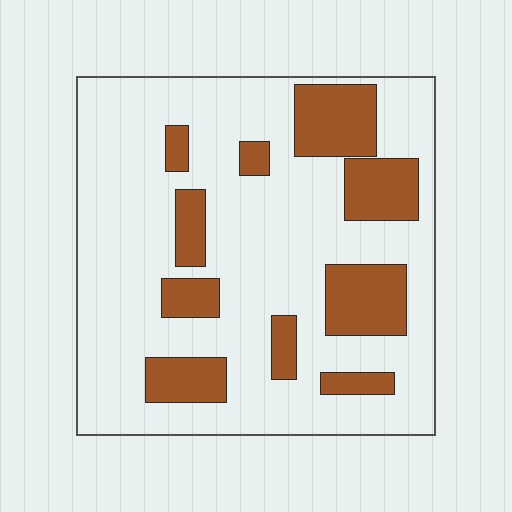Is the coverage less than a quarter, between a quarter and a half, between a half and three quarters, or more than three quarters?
Less than a quarter.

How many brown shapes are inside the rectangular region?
10.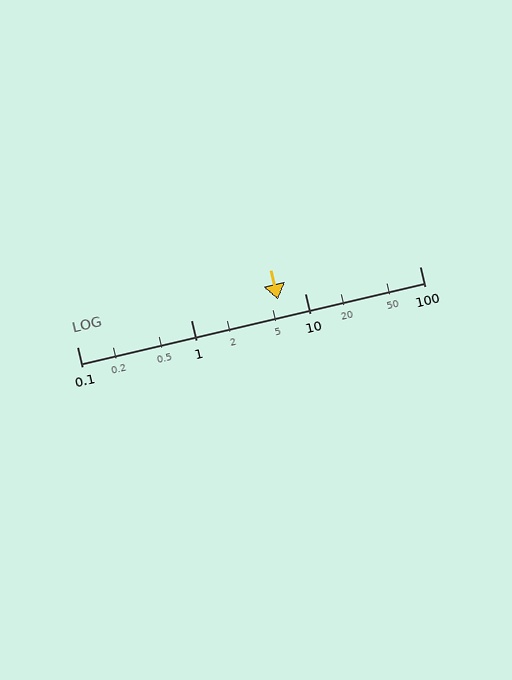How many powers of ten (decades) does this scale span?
The scale spans 3 decades, from 0.1 to 100.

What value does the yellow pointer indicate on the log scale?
The pointer indicates approximately 5.8.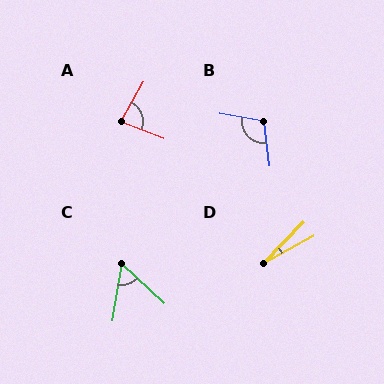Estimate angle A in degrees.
Approximately 81 degrees.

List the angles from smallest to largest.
D (17°), C (57°), A (81°), B (107°).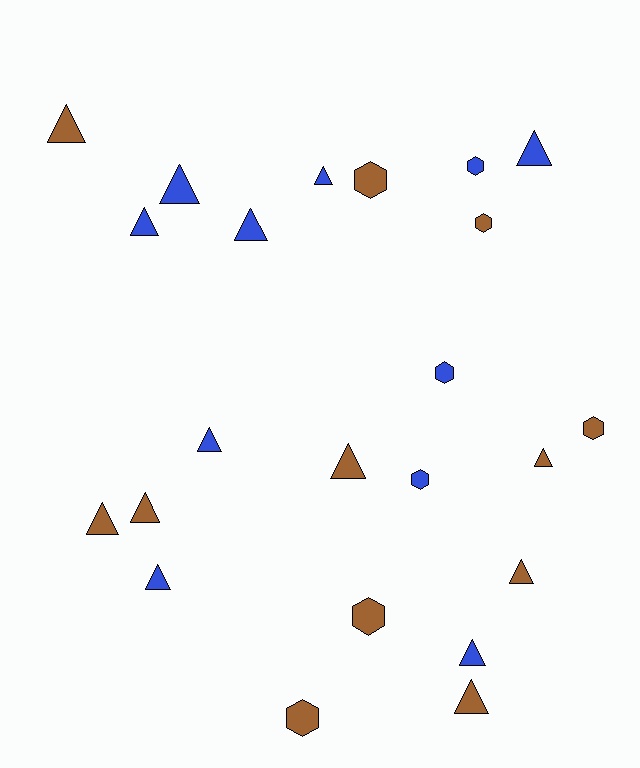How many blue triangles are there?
There are 8 blue triangles.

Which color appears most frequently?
Brown, with 12 objects.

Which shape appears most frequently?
Triangle, with 15 objects.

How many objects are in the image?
There are 23 objects.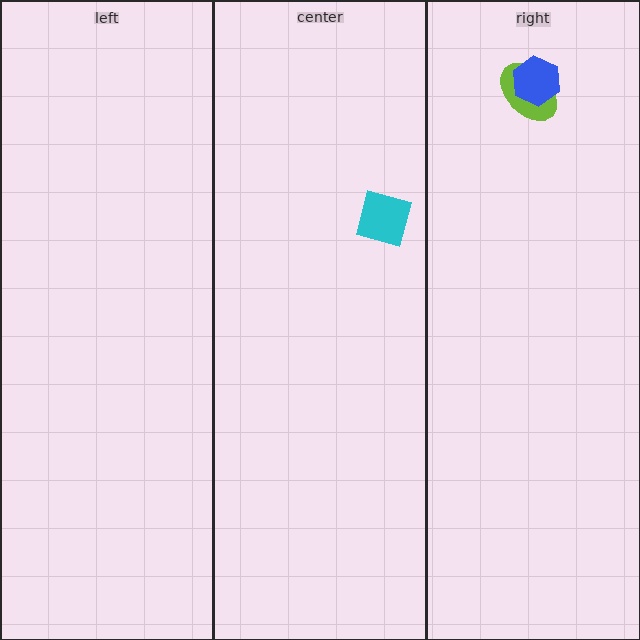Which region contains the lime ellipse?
The right region.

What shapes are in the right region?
The lime ellipse, the blue hexagon.